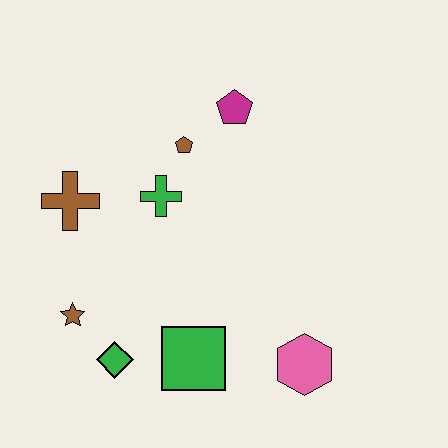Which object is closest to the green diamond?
The brown star is closest to the green diamond.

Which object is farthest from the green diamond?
The magenta pentagon is farthest from the green diamond.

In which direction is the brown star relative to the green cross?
The brown star is below the green cross.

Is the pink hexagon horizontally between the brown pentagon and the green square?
No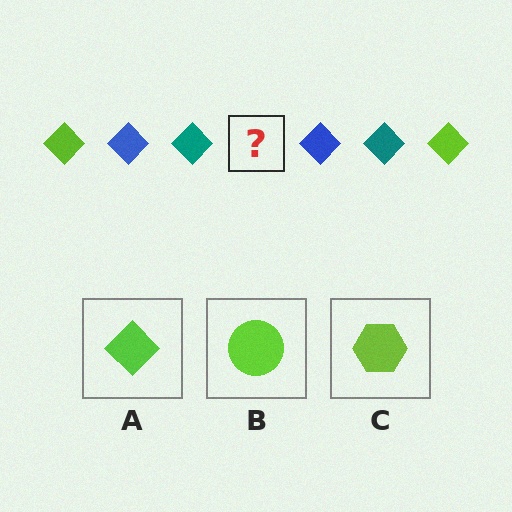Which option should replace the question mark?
Option A.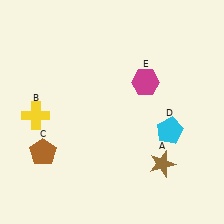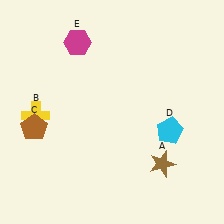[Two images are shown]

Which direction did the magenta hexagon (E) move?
The magenta hexagon (E) moved left.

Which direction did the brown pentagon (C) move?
The brown pentagon (C) moved up.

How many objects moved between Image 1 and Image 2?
2 objects moved between the two images.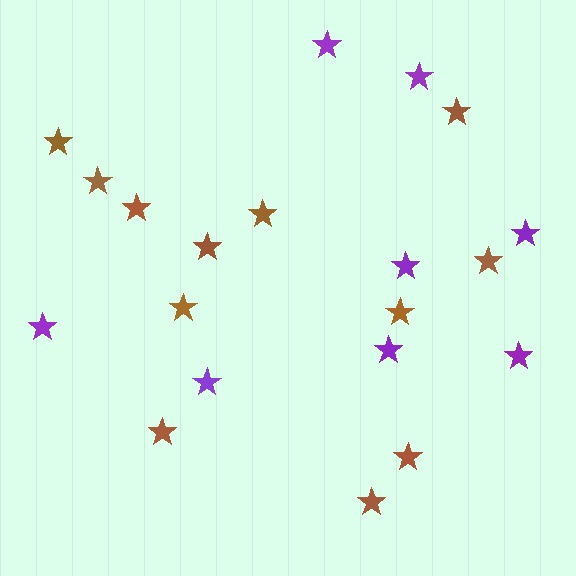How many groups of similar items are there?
There are 2 groups: one group of purple stars (8) and one group of brown stars (12).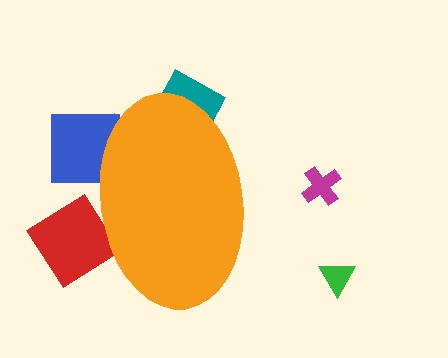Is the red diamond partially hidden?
Yes, the red diamond is partially hidden behind the orange ellipse.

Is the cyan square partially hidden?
Yes, the cyan square is partially hidden behind the orange ellipse.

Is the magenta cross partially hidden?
No, the magenta cross is fully visible.